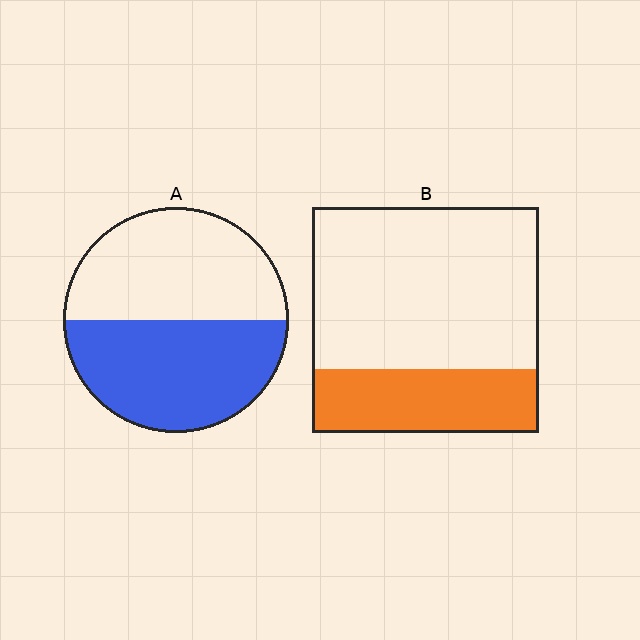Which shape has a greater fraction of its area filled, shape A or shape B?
Shape A.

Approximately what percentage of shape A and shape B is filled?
A is approximately 50% and B is approximately 30%.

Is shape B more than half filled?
No.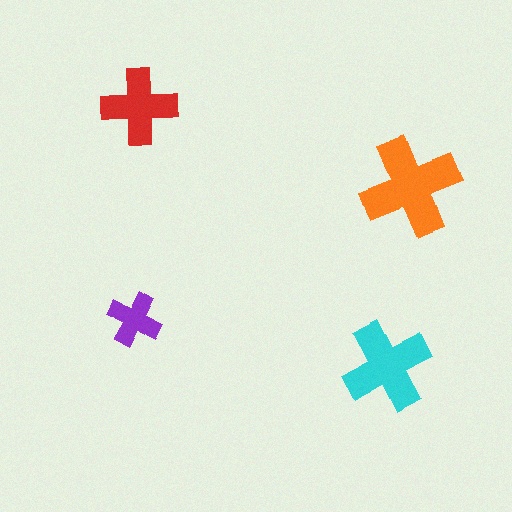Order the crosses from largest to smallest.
the orange one, the cyan one, the red one, the purple one.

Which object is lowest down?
The cyan cross is bottommost.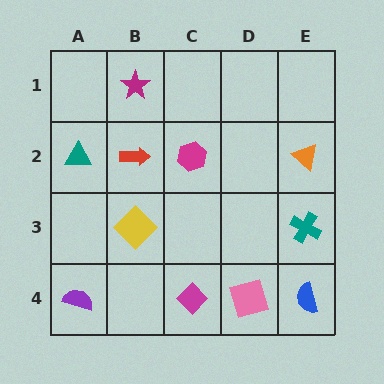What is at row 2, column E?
An orange triangle.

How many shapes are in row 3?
2 shapes.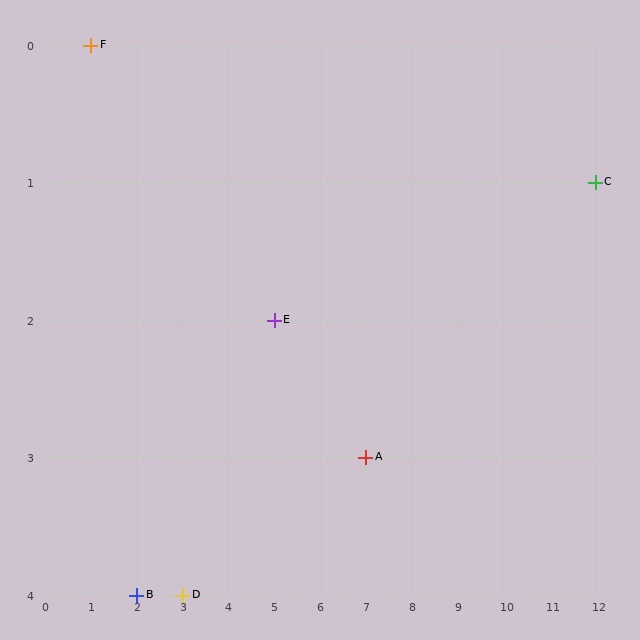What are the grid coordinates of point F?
Point F is at grid coordinates (1, 0).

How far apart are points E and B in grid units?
Points E and B are 3 columns and 2 rows apart (about 3.6 grid units diagonally).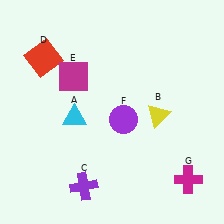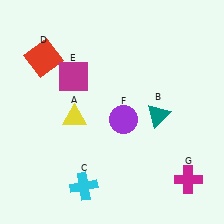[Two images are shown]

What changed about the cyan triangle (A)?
In Image 1, A is cyan. In Image 2, it changed to yellow.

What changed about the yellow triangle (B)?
In Image 1, B is yellow. In Image 2, it changed to teal.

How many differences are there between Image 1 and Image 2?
There are 3 differences between the two images.